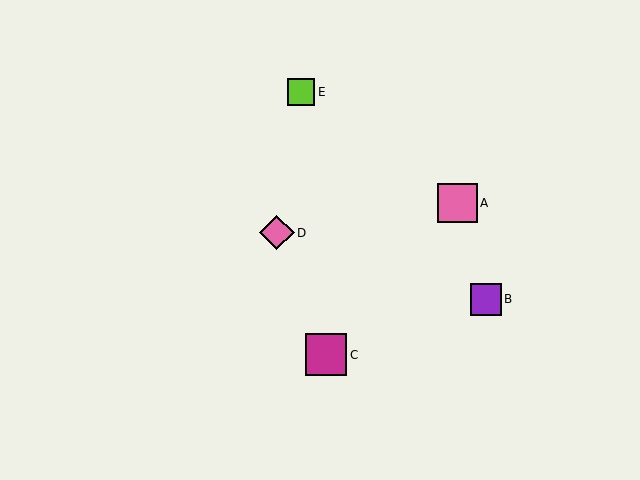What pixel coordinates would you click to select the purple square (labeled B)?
Click at (486, 299) to select the purple square B.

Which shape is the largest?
The magenta square (labeled C) is the largest.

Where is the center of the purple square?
The center of the purple square is at (486, 299).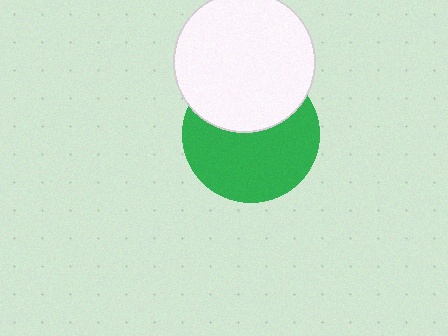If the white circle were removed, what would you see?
You would see the complete green circle.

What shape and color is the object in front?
The object in front is a white circle.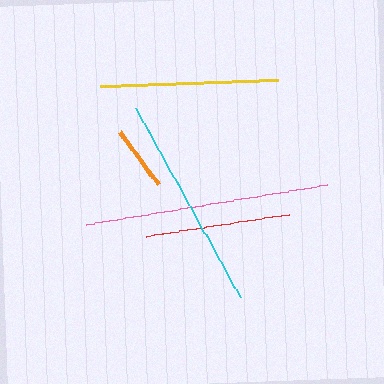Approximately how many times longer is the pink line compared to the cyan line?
The pink line is approximately 1.1 times the length of the cyan line.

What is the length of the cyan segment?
The cyan segment is approximately 216 pixels long.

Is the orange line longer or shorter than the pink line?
The pink line is longer than the orange line.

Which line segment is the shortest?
The orange line is the shortest at approximately 65 pixels.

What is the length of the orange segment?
The orange segment is approximately 65 pixels long.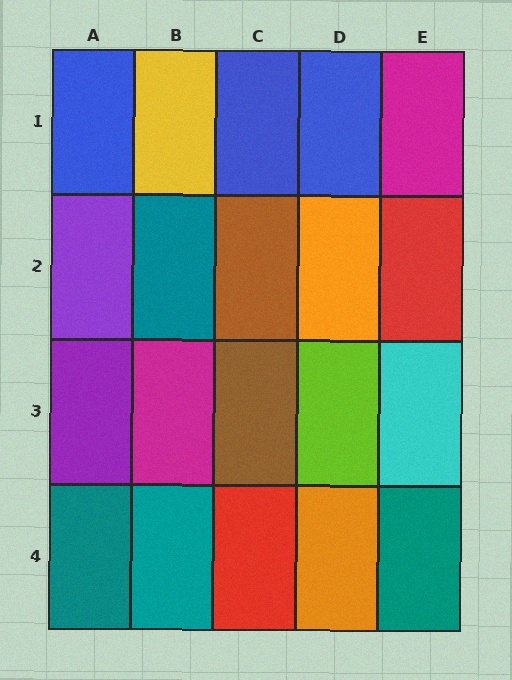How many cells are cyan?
1 cell is cyan.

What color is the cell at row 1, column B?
Yellow.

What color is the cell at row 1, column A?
Blue.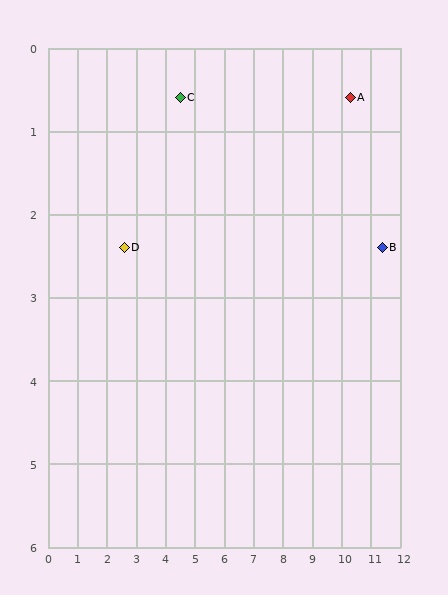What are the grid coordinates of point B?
Point B is at approximately (11.4, 2.4).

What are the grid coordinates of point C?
Point C is at approximately (4.5, 0.6).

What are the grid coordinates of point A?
Point A is at approximately (10.3, 0.6).